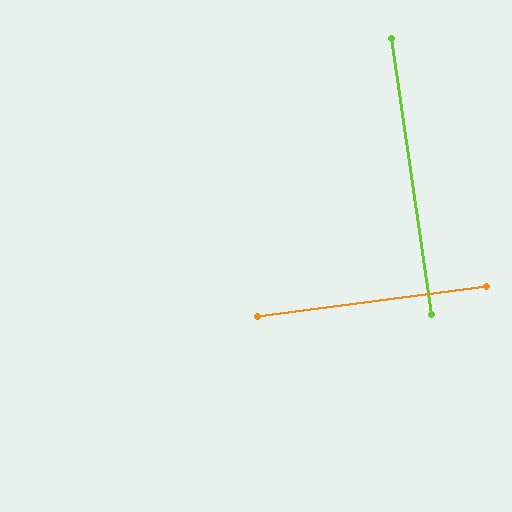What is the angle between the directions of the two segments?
Approximately 89 degrees.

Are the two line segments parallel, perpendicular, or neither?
Perpendicular — they meet at approximately 89°.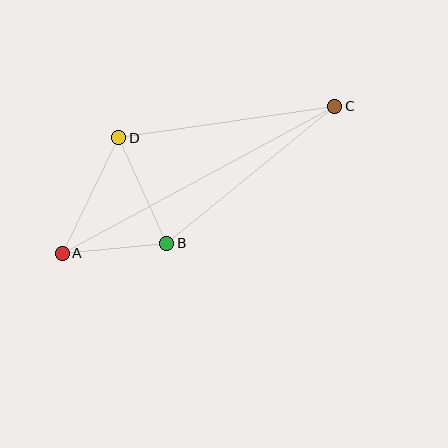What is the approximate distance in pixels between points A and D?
The distance between A and D is approximately 129 pixels.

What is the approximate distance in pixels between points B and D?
The distance between B and D is approximately 116 pixels.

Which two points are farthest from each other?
Points A and C are farthest from each other.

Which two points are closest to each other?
Points A and B are closest to each other.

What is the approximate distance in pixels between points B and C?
The distance between B and C is approximately 217 pixels.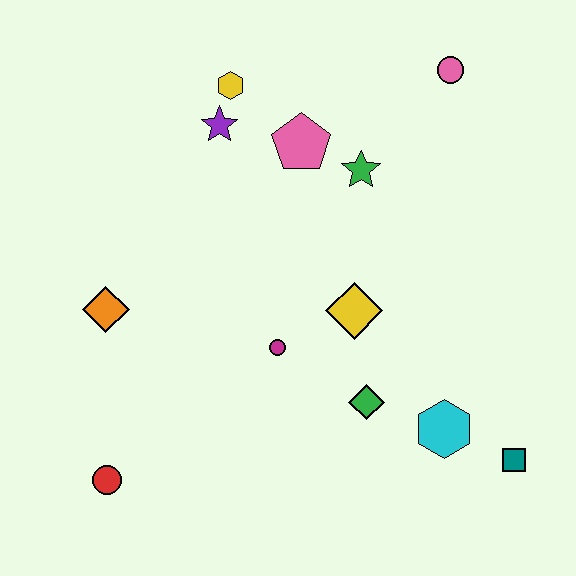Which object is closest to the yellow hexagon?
The purple star is closest to the yellow hexagon.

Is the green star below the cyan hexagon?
No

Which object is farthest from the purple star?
The teal square is farthest from the purple star.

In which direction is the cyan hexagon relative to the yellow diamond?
The cyan hexagon is below the yellow diamond.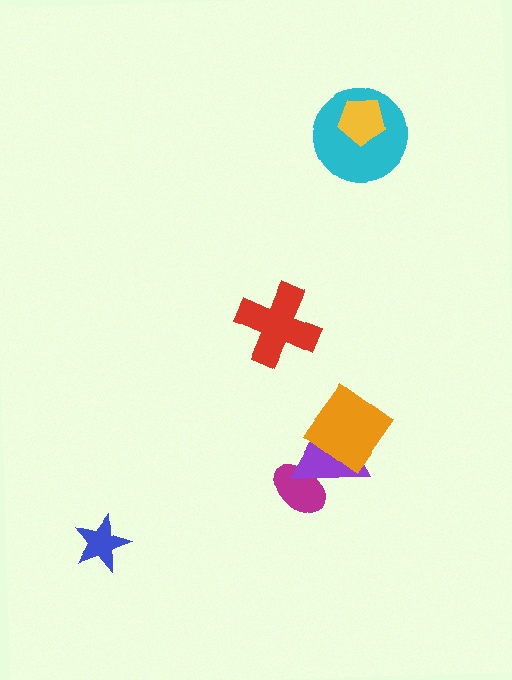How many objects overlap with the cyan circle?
1 object overlaps with the cyan circle.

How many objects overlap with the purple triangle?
2 objects overlap with the purple triangle.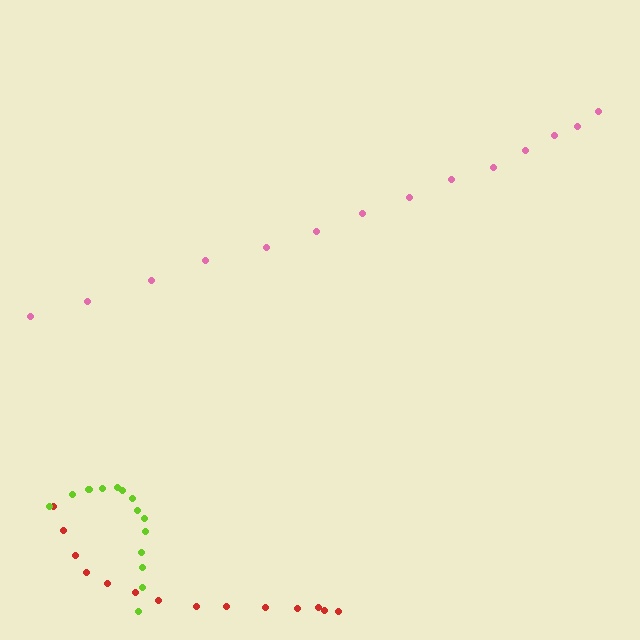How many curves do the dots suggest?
There are 3 distinct paths.